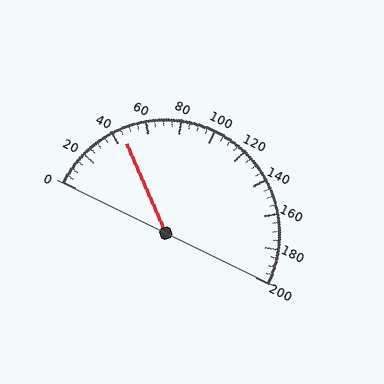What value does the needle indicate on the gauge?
The needle indicates approximately 45.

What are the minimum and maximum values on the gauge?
The gauge ranges from 0 to 200.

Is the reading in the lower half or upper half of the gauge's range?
The reading is in the lower half of the range (0 to 200).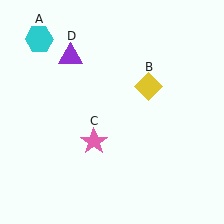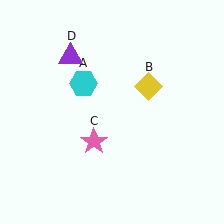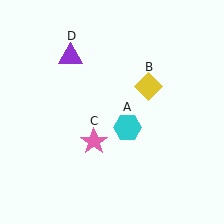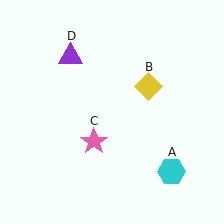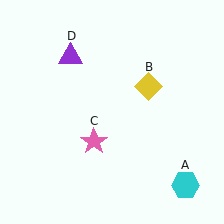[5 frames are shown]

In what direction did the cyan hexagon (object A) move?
The cyan hexagon (object A) moved down and to the right.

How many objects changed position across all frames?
1 object changed position: cyan hexagon (object A).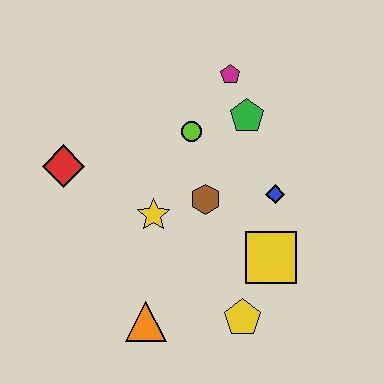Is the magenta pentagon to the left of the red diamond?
No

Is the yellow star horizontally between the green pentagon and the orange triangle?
Yes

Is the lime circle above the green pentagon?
No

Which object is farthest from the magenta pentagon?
The orange triangle is farthest from the magenta pentagon.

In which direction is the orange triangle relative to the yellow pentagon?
The orange triangle is to the left of the yellow pentagon.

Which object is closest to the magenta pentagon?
The green pentagon is closest to the magenta pentagon.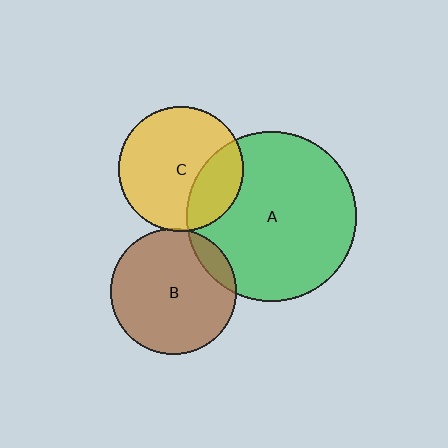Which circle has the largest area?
Circle A (green).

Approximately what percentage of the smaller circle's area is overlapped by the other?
Approximately 10%.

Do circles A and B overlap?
Yes.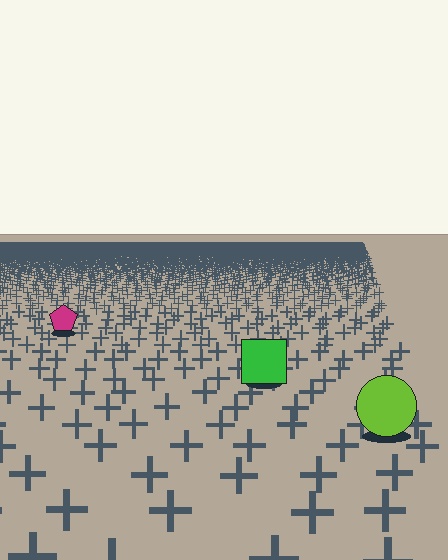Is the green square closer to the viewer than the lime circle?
No. The lime circle is closer — you can tell from the texture gradient: the ground texture is coarser near it.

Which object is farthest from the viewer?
The magenta pentagon is farthest from the viewer. It appears smaller and the ground texture around it is denser.